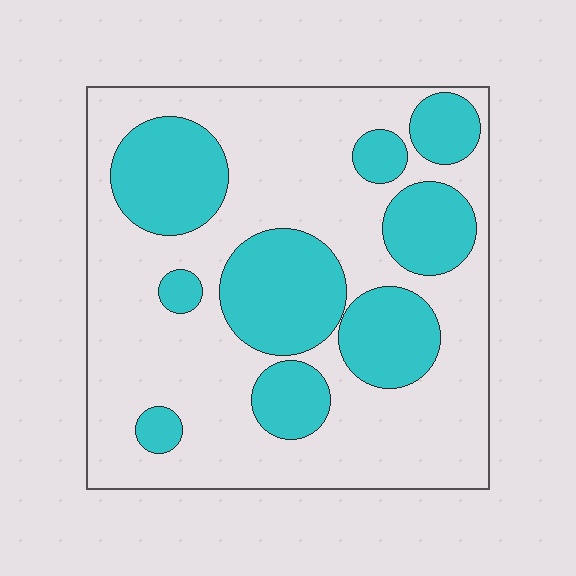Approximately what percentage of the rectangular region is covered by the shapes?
Approximately 35%.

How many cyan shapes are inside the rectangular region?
9.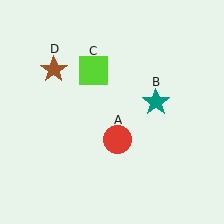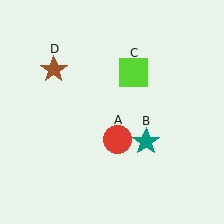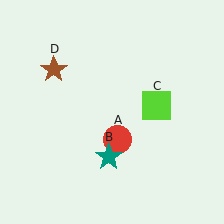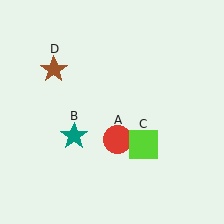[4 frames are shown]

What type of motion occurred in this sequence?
The teal star (object B), lime square (object C) rotated clockwise around the center of the scene.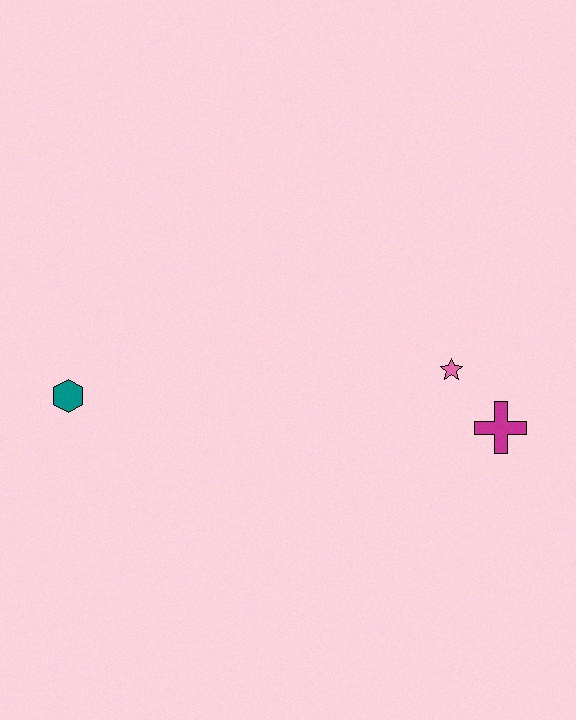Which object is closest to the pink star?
The magenta cross is closest to the pink star.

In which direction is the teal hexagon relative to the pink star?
The teal hexagon is to the left of the pink star.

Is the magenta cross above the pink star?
No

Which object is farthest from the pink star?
The teal hexagon is farthest from the pink star.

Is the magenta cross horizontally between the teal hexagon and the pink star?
No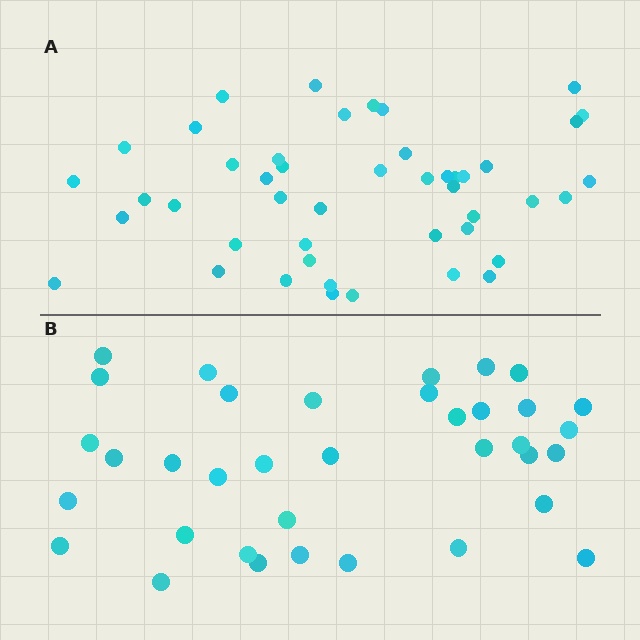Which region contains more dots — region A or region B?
Region A (the top region) has more dots.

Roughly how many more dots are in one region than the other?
Region A has roughly 10 or so more dots than region B.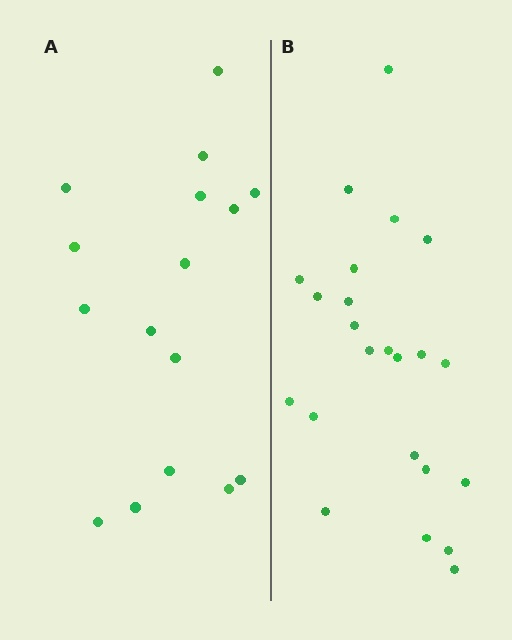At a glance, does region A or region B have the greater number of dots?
Region B (the right region) has more dots.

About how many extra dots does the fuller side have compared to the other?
Region B has roughly 8 or so more dots than region A.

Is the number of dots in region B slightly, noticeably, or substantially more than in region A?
Region B has noticeably more, but not dramatically so. The ratio is roughly 1.4 to 1.